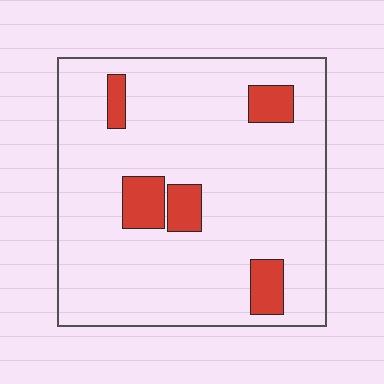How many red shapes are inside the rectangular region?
5.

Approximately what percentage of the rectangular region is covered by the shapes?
Approximately 10%.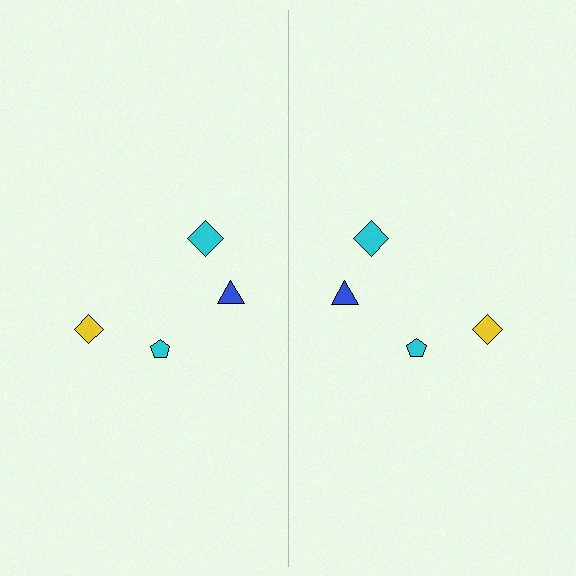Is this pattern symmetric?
Yes, this pattern has bilateral (reflection) symmetry.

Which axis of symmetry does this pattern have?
The pattern has a vertical axis of symmetry running through the center of the image.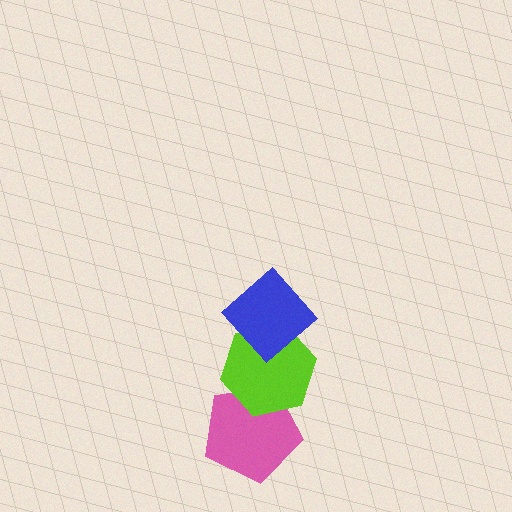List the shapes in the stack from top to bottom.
From top to bottom: the blue diamond, the lime hexagon, the pink pentagon.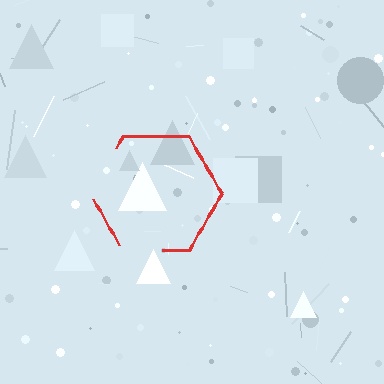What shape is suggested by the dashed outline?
The dashed outline suggests a hexagon.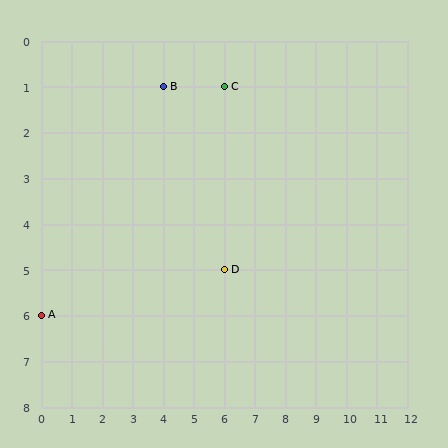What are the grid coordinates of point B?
Point B is at grid coordinates (4, 1).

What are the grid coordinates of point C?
Point C is at grid coordinates (6, 1).